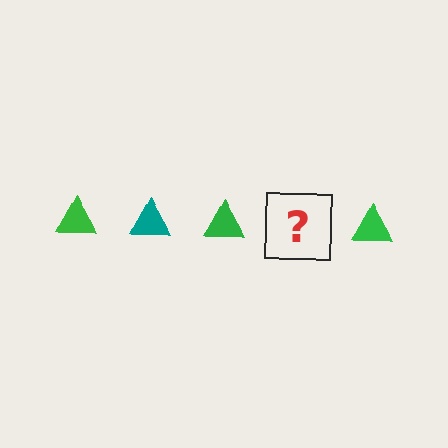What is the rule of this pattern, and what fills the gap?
The rule is that the pattern cycles through green, teal triangles. The gap should be filled with a teal triangle.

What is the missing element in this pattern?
The missing element is a teal triangle.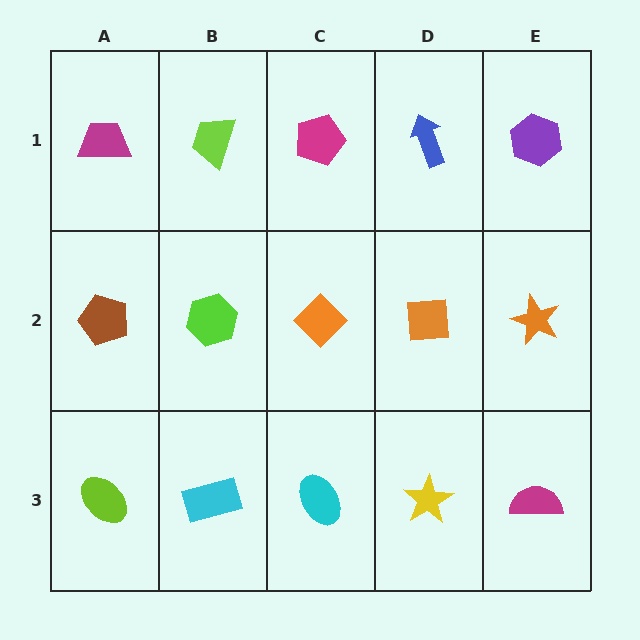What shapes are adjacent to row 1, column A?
A brown pentagon (row 2, column A), a lime trapezoid (row 1, column B).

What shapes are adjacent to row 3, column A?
A brown pentagon (row 2, column A), a cyan rectangle (row 3, column B).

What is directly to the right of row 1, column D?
A purple hexagon.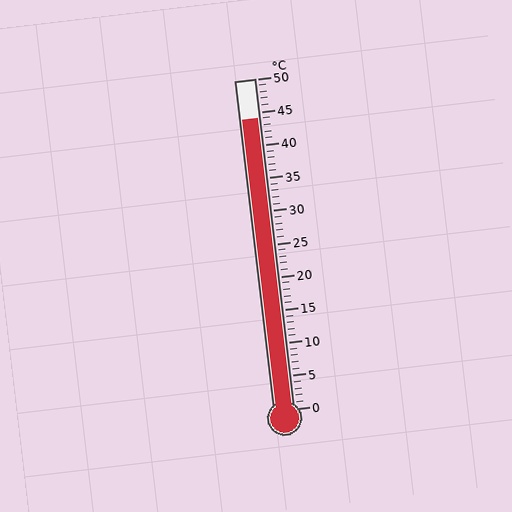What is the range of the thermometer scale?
The thermometer scale ranges from 0°C to 50°C.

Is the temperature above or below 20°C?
The temperature is above 20°C.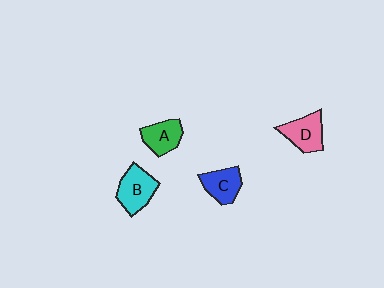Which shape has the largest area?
Shape B (cyan).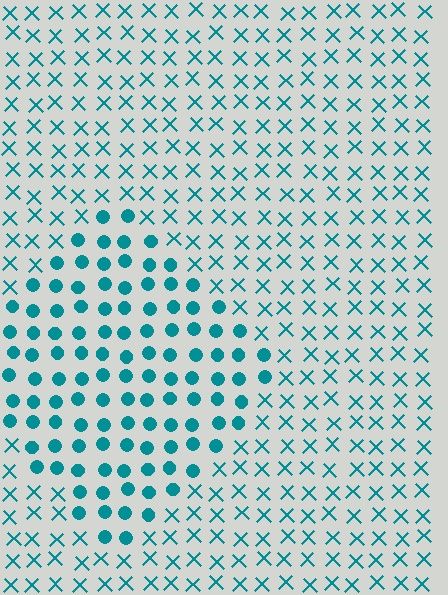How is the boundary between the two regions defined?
The boundary is defined by a change in element shape: circles inside vs. X marks outside. All elements share the same color and spacing.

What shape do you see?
I see a diamond.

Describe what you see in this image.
The image is filled with small teal elements arranged in a uniform grid. A diamond-shaped region contains circles, while the surrounding area contains X marks. The boundary is defined purely by the change in element shape.